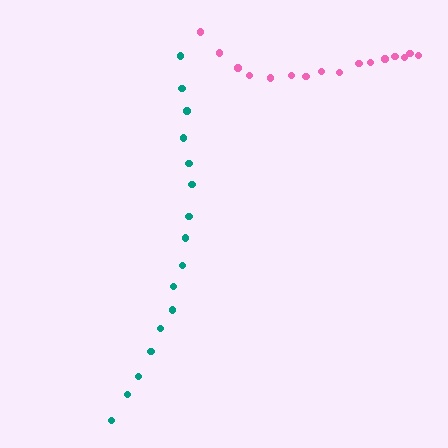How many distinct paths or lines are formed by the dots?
There are 2 distinct paths.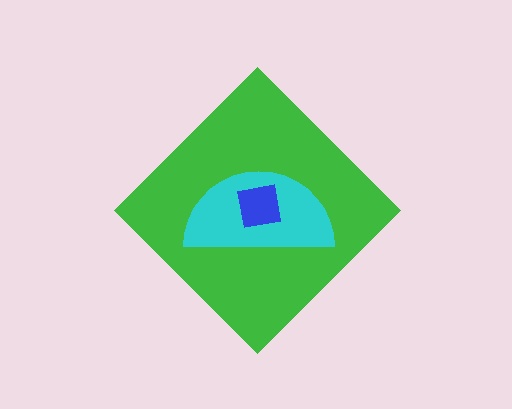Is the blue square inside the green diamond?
Yes.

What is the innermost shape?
The blue square.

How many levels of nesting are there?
3.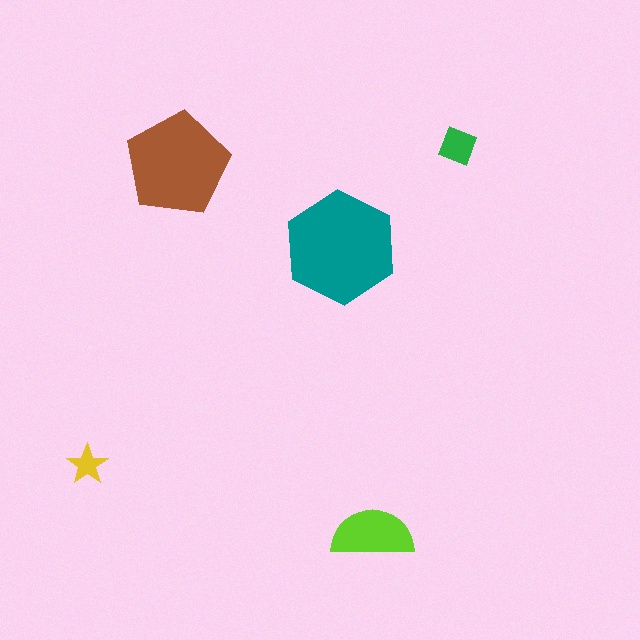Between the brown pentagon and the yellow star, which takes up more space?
The brown pentagon.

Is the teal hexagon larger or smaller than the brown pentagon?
Larger.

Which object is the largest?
The teal hexagon.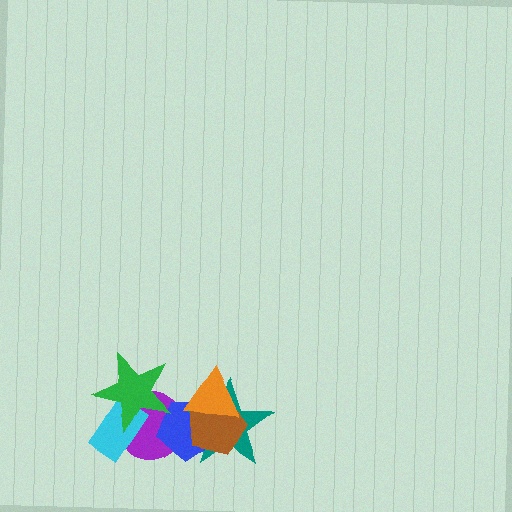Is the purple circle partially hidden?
Yes, it is partially covered by another shape.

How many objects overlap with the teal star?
3 objects overlap with the teal star.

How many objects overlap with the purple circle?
3 objects overlap with the purple circle.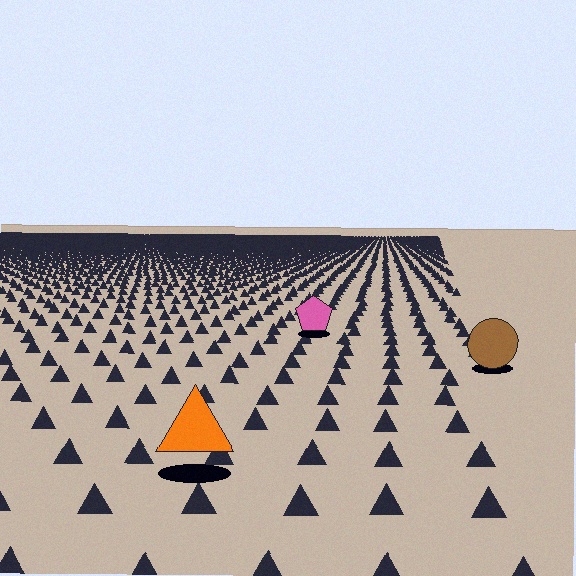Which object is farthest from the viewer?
The pink pentagon is farthest from the viewer. It appears smaller and the ground texture around it is denser.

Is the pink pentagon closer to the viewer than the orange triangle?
No. The orange triangle is closer — you can tell from the texture gradient: the ground texture is coarser near it.